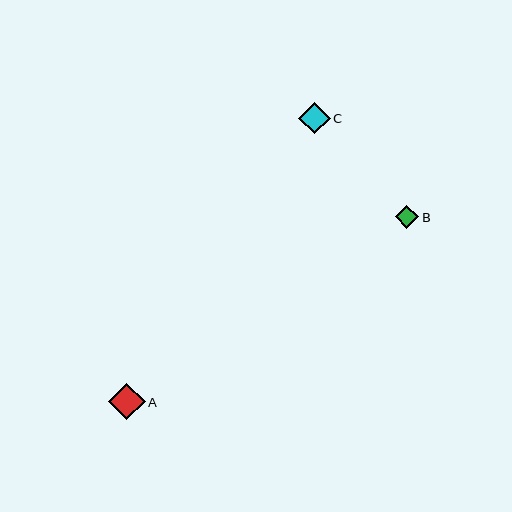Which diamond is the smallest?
Diamond B is the smallest with a size of approximately 23 pixels.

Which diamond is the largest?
Diamond A is the largest with a size of approximately 36 pixels.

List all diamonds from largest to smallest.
From largest to smallest: A, C, B.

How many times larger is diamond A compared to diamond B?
Diamond A is approximately 1.6 times the size of diamond B.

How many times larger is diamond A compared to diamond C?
Diamond A is approximately 1.2 times the size of diamond C.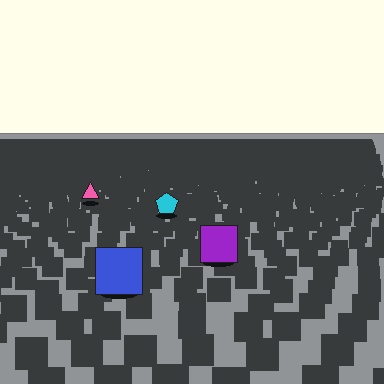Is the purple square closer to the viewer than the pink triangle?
Yes. The purple square is closer — you can tell from the texture gradient: the ground texture is coarser near it.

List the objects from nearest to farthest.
From nearest to farthest: the blue square, the purple square, the cyan pentagon, the pink triangle.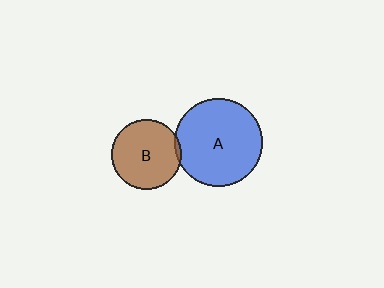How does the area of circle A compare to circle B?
Approximately 1.5 times.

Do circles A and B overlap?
Yes.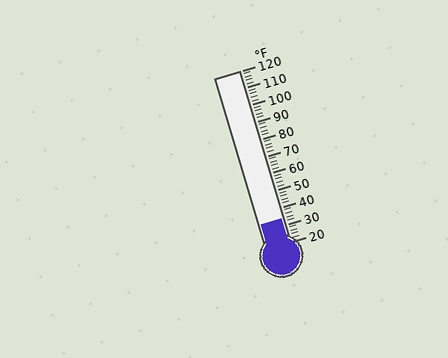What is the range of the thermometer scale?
The thermometer scale ranges from 20°F to 120°F.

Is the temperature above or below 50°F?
The temperature is below 50°F.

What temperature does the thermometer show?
The thermometer shows approximately 34°F.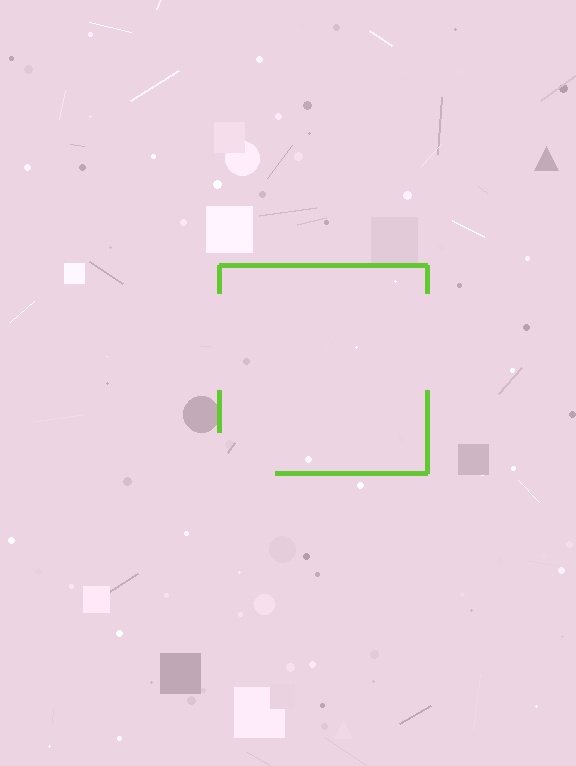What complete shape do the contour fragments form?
The contour fragments form a square.